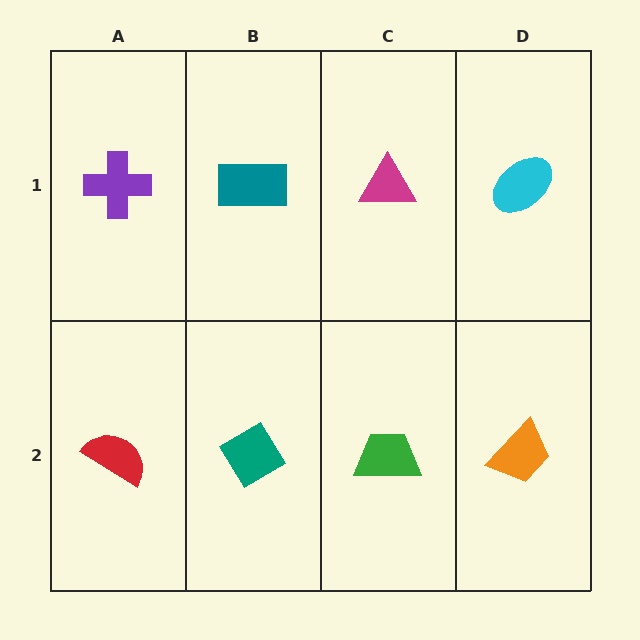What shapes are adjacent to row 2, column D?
A cyan ellipse (row 1, column D), a green trapezoid (row 2, column C).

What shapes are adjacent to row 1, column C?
A green trapezoid (row 2, column C), a teal rectangle (row 1, column B), a cyan ellipse (row 1, column D).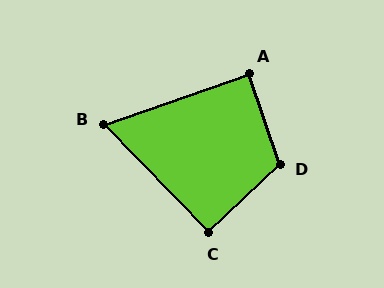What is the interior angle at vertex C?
Approximately 90 degrees (approximately right).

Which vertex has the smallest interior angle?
B, at approximately 65 degrees.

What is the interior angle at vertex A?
Approximately 90 degrees (approximately right).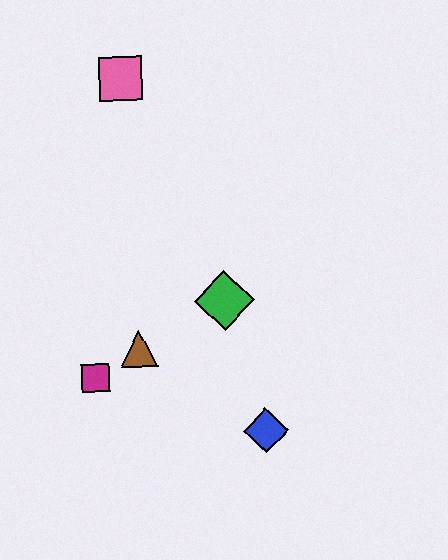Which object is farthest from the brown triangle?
The pink square is farthest from the brown triangle.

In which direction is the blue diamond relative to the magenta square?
The blue diamond is to the right of the magenta square.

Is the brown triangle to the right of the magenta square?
Yes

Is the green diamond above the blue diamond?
Yes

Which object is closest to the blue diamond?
The green diamond is closest to the blue diamond.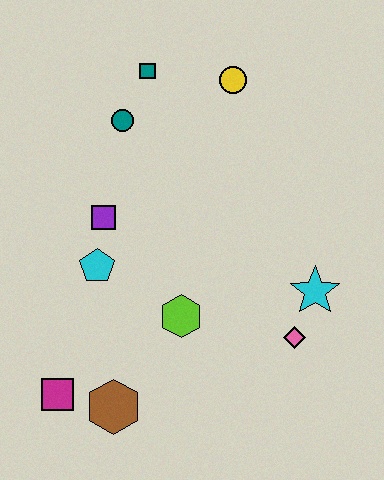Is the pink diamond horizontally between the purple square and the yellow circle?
No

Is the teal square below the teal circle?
No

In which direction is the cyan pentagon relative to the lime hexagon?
The cyan pentagon is to the left of the lime hexagon.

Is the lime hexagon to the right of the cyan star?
No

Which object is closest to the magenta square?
The brown hexagon is closest to the magenta square.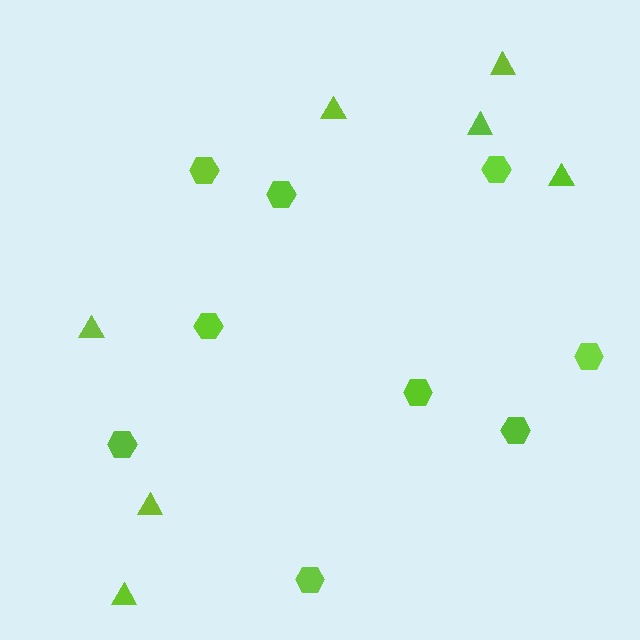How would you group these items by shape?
There are 2 groups: one group of triangles (7) and one group of hexagons (9).